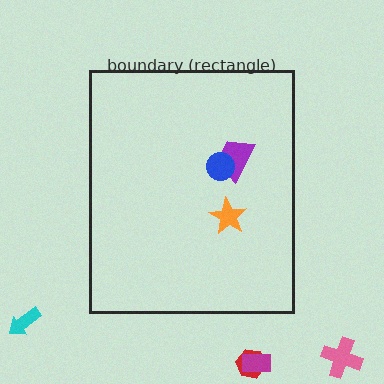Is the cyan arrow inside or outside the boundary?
Outside.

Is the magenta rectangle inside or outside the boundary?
Outside.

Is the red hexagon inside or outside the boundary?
Outside.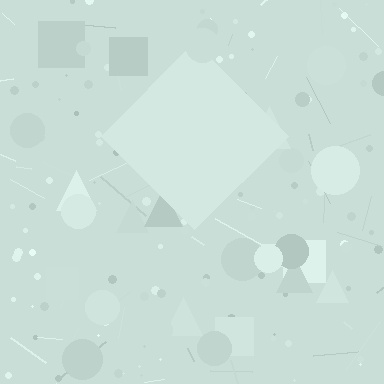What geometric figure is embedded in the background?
A diamond is embedded in the background.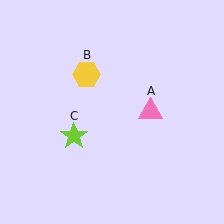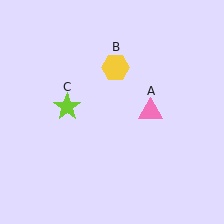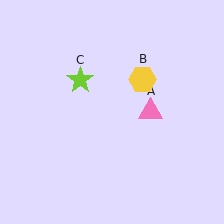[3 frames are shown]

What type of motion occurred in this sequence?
The yellow hexagon (object B), lime star (object C) rotated clockwise around the center of the scene.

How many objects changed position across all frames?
2 objects changed position: yellow hexagon (object B), lime star (object C).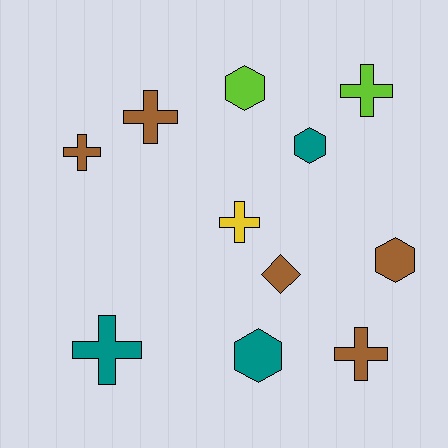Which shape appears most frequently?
Cross, with 6 objects.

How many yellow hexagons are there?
There are no yellow hexagons.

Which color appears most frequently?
Brown, with 5 objects.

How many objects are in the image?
There are 11 objects.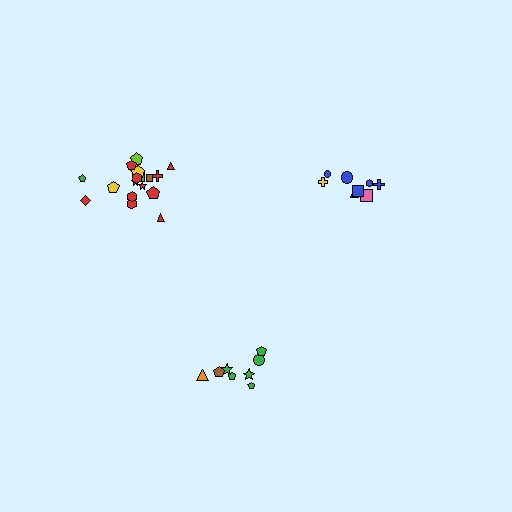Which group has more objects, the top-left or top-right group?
The top-left group.